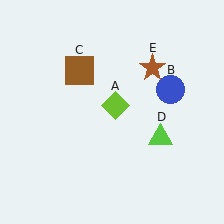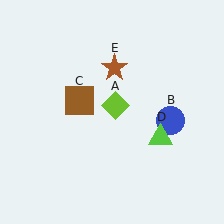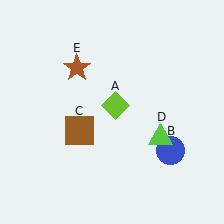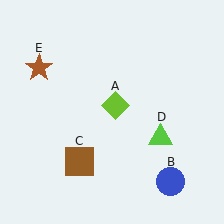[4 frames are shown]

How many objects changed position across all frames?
3 objects changed position: blue circle (object B), brown square (object C), brown star (object E).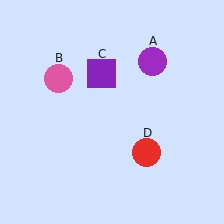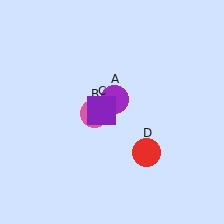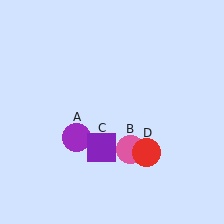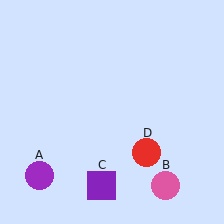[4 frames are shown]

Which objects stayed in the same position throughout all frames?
Red circle (object D) remained stationary.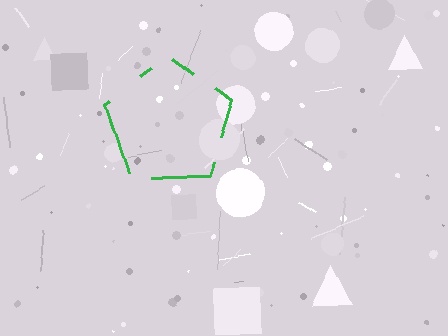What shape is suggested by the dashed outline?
The dashed outline suggests a pentagon.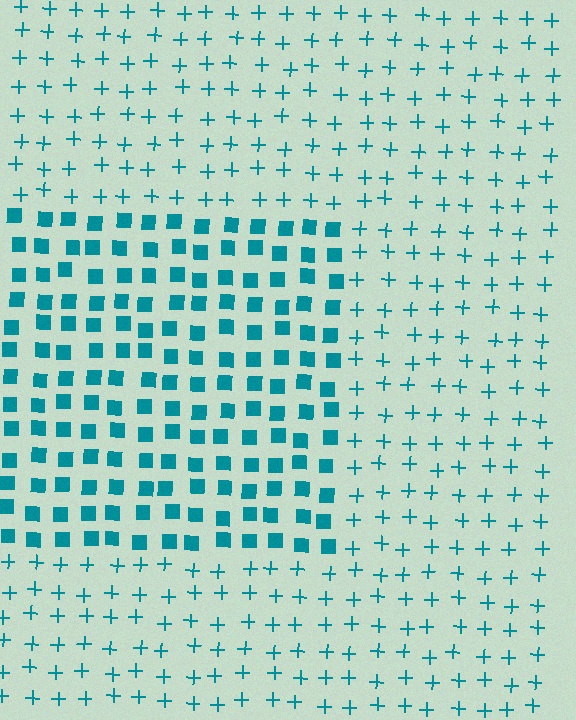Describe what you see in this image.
The image is filled with small teal elements arranged in a uniform grid. A rectangle-shaped region contains squares, while the surrounding area contains plus signs. The boundary is defined purely by the change in element shape.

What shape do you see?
I see a rectangle.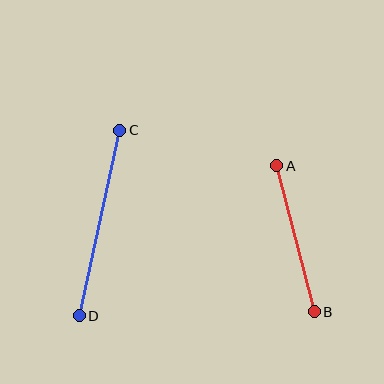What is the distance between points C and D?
The distance is approximately 190 pixels.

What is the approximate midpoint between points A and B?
The midpoint is at approximately (295, 239) pixels.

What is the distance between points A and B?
The distance is approximately 151 pixels.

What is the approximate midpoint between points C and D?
The midpoint is at approximately (100, 223) pixels.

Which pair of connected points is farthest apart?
Points C and D are farthest apart.